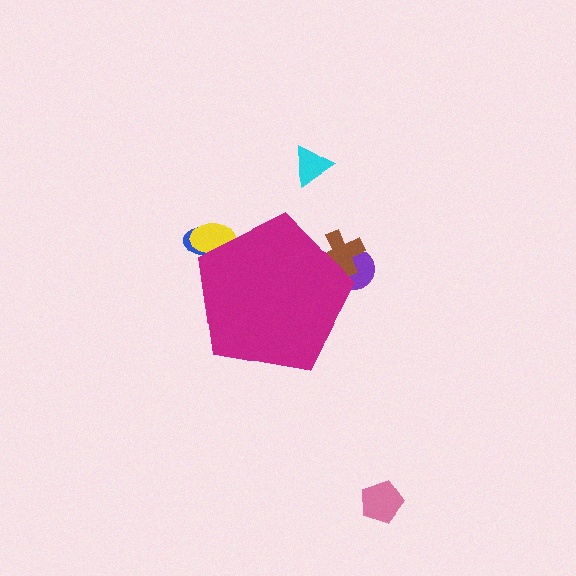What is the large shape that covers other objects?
A magenta pentagon.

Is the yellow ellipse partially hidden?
Yes, the yellow ellipse is partially hidden behind the magenta pentagon.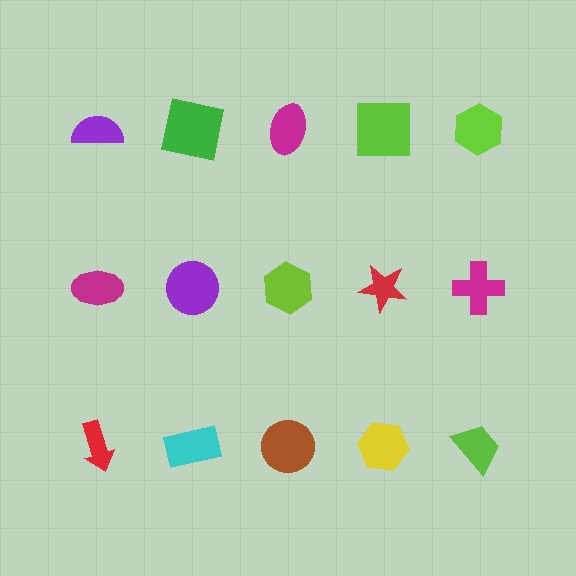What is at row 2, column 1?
A magenta ellipse.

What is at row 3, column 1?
A red arrow.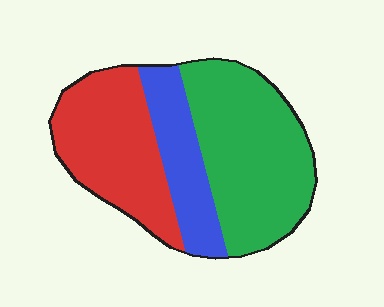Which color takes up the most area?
Green, at roughly 45%.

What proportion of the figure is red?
Red takes up about one third (1/3) of the figure.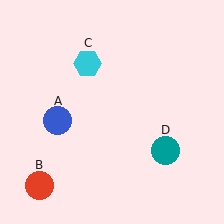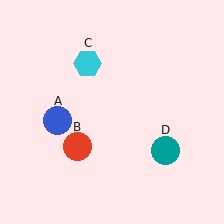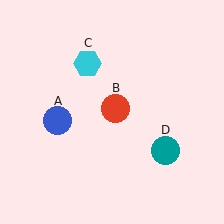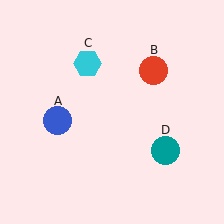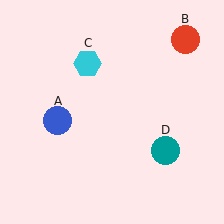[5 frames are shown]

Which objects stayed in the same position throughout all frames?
Blue circle (object A) and cyan hexagon (object C) and teal circle (object D) remained stationary.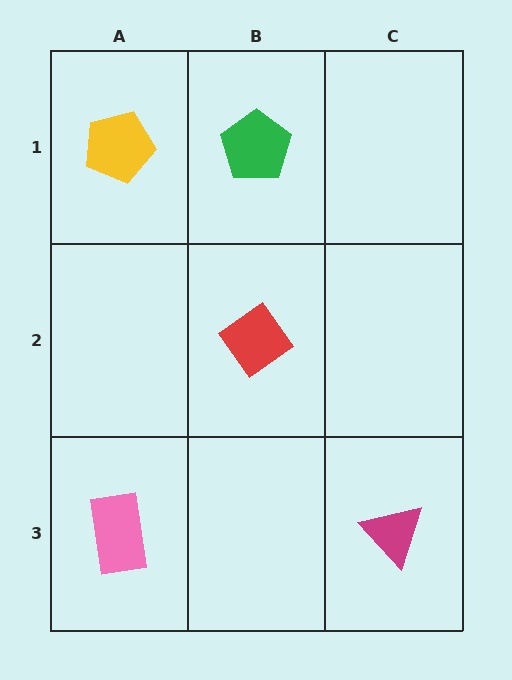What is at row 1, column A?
A yellow pentagon.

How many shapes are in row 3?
2 shapes.